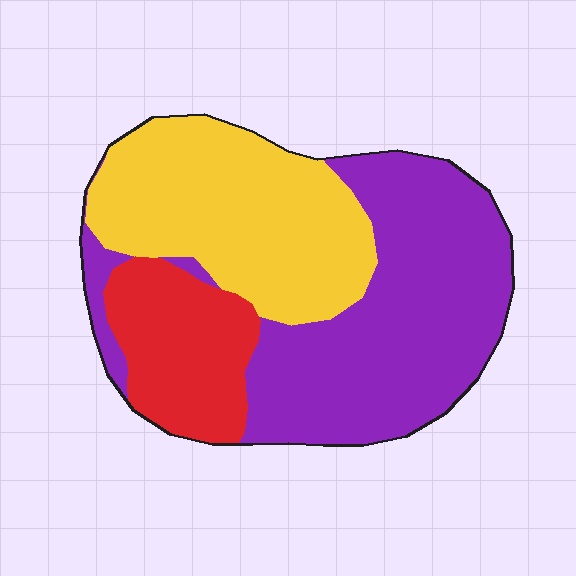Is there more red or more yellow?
Yellow.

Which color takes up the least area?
Red, at roughly 20%.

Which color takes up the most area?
Purple, at roughly 45%.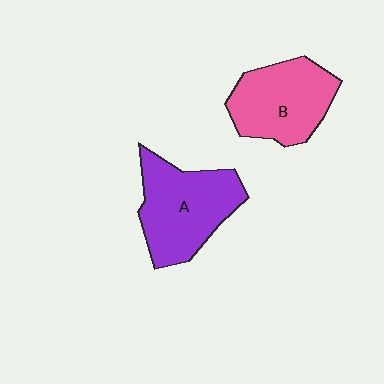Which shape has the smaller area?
Shape B (pink).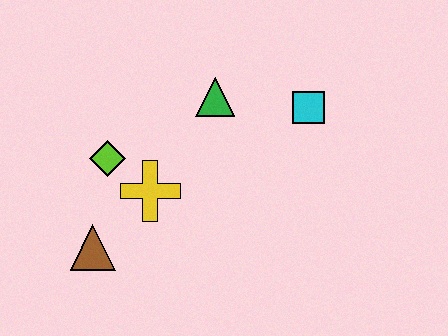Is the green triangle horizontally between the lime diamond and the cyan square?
Yes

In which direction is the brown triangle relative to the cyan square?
The brown triangle is to the left of the cyan square.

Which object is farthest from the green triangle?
The brown triangle is farthest from the green triangle.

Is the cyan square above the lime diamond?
Yes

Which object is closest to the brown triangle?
The yellow cross is closest to the brown triangle.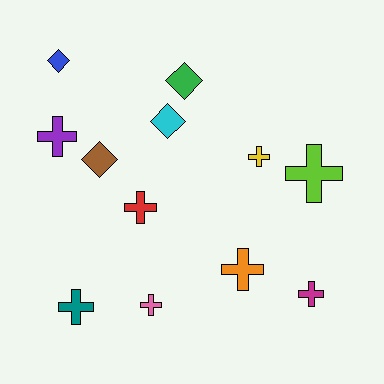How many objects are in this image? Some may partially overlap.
There are 12 objects.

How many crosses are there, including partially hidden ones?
There are 8 crosses.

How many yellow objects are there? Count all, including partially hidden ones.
There is 1 yellow object.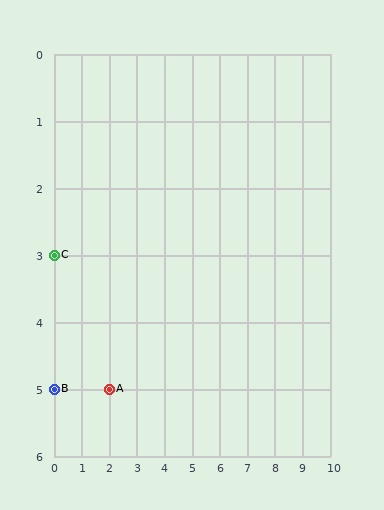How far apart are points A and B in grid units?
Points A and B are 2 columns apart.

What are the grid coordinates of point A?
Point A is at grid coordinates (2, 5).